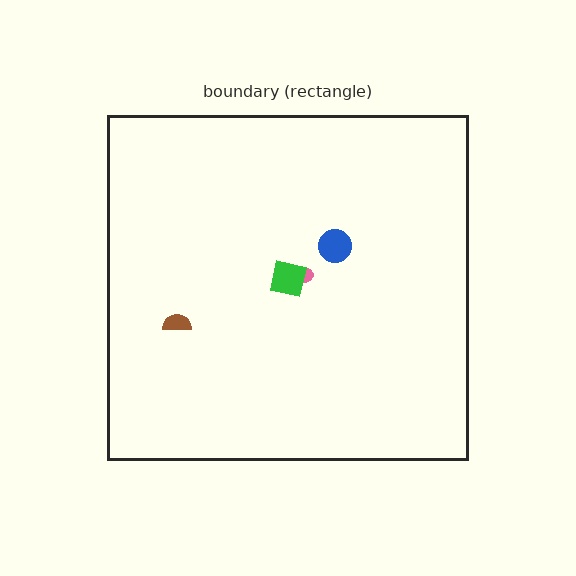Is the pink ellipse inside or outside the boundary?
Inside.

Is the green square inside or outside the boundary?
Inside.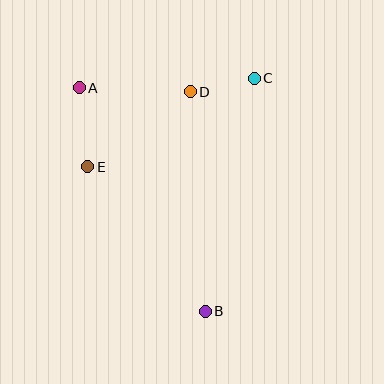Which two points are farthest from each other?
Points A and B are farthest from each other.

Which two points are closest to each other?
Points C and D are closest to each other.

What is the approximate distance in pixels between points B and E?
The distance between B and E is approximately 186 pixels.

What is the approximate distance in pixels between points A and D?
The distance between A and D is approximately 111 pixels.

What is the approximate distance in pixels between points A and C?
The distance between A and C is approximately 175 pixels.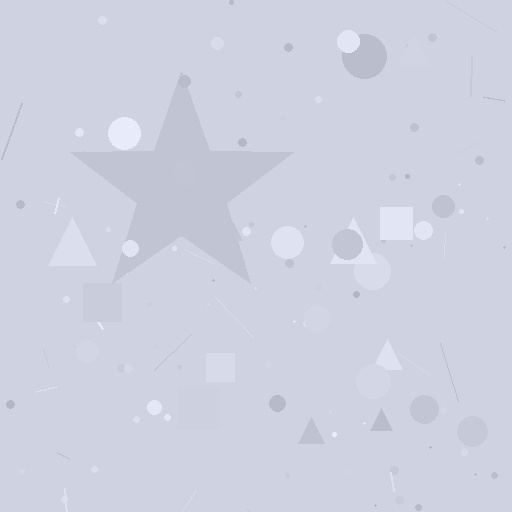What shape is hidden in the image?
A star is hidden in the image.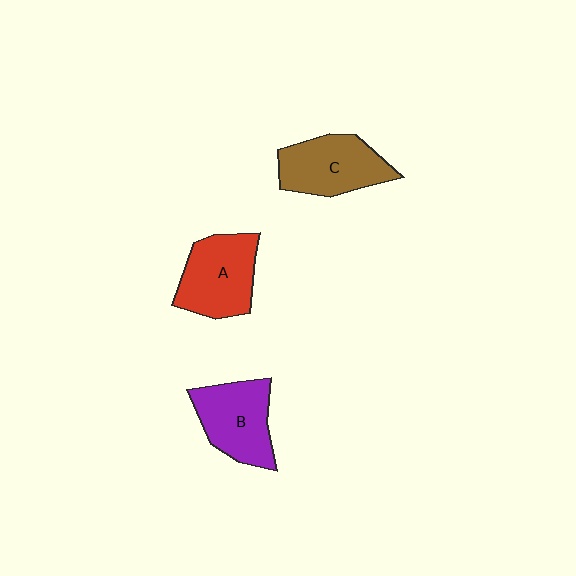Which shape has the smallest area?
Shape B (purple).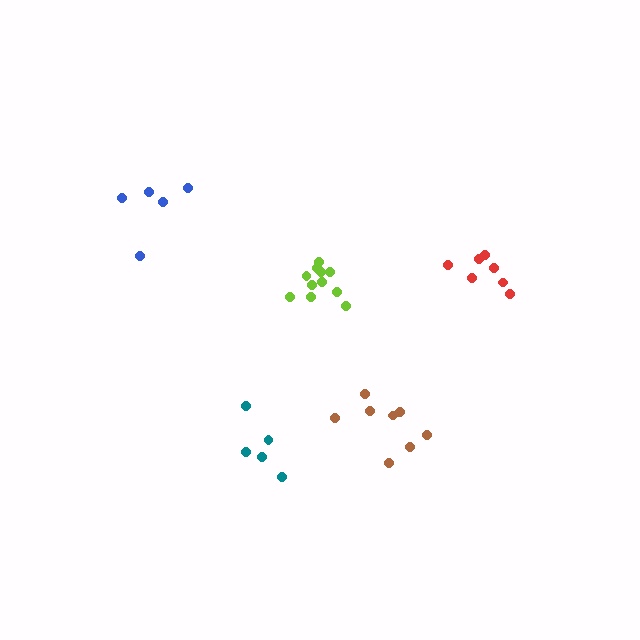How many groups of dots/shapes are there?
There are 5 groups.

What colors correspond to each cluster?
The clusters are colored: blue, brown, red, lime, teal.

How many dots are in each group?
Group 1: 5 dots, Group 2: 8 dots, Group 3: 7 dots, Group 4: 11 dots, Group 5: 5 dots (36 total).